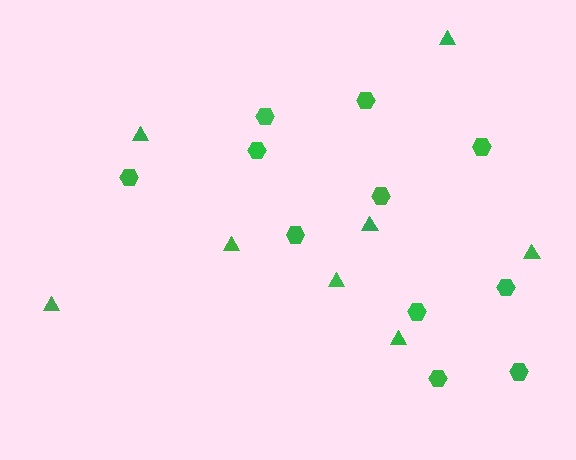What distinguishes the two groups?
There are 2 groups: one group of triangles (8) and one group of hexagons (11).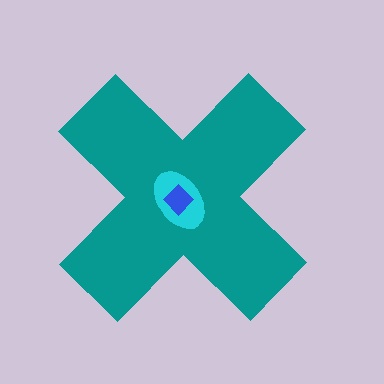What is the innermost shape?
The blue diamond.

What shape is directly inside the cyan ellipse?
The blue diamond.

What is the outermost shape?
The teal cross.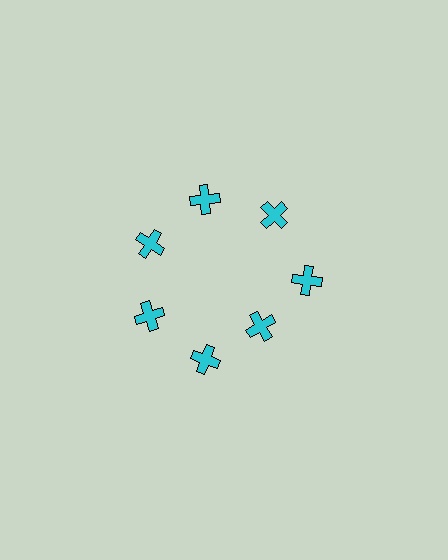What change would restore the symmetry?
The symmetry would be restored by moving it outward, back onto the ring so that all 7 crosses sit at equal angles and equal distance from the center.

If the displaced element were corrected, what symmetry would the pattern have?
It would have 7-fold rotational symmetry — the pattern would map onto itself every 51 degrees.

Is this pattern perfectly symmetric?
No. The 7 cyan crosses are arranged in a ring, but one element near the 5 o'clock position is pulled inward toward the center, breaking the 7-fold rotational symmetry.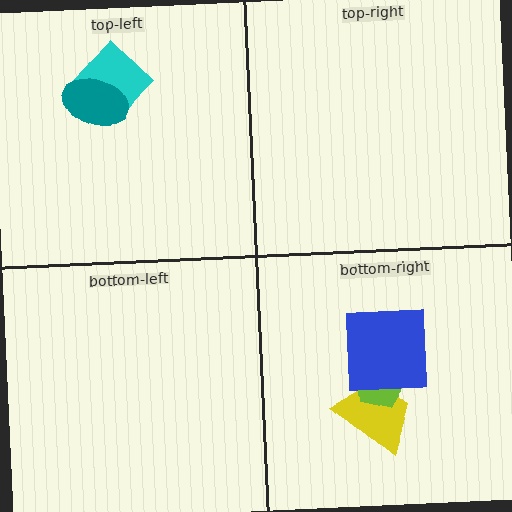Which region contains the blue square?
The bottom-right region.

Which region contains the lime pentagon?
The bottom-right region.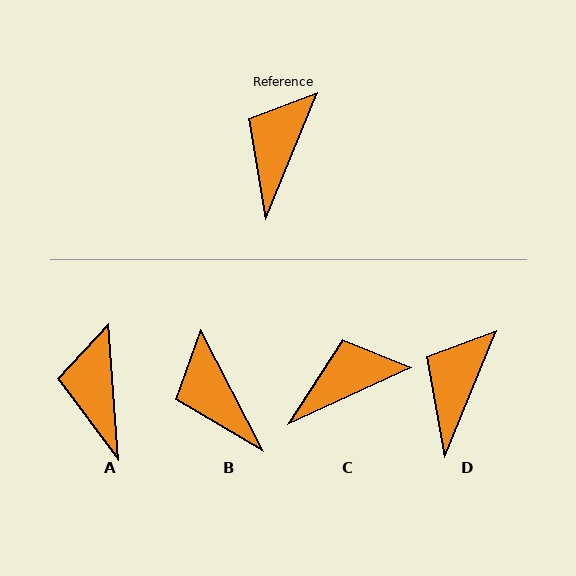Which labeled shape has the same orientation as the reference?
D.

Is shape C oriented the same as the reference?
No, it is off by about 43 degrees.